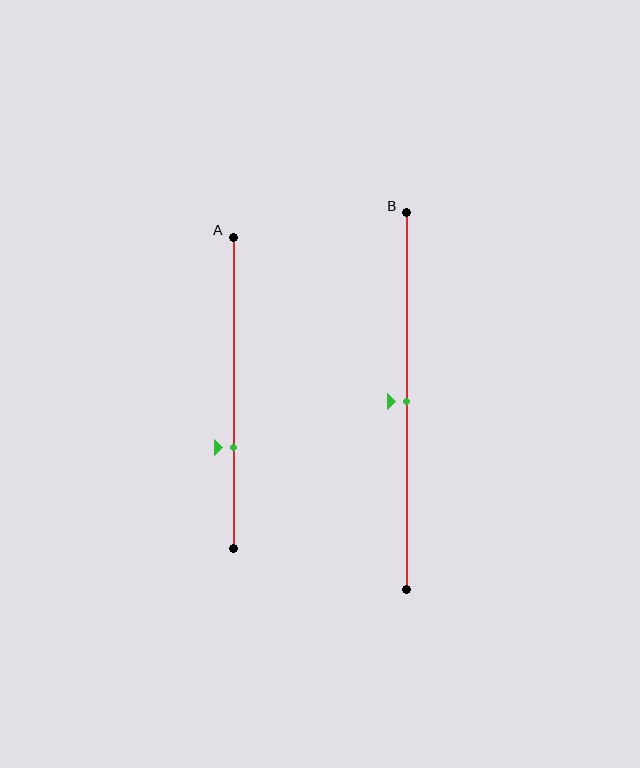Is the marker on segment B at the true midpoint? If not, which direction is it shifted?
Yes, the marker on segment B is at the true midpoint.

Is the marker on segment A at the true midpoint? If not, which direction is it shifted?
No, the marker on segment A is shifted downward by about 18% of the segment length.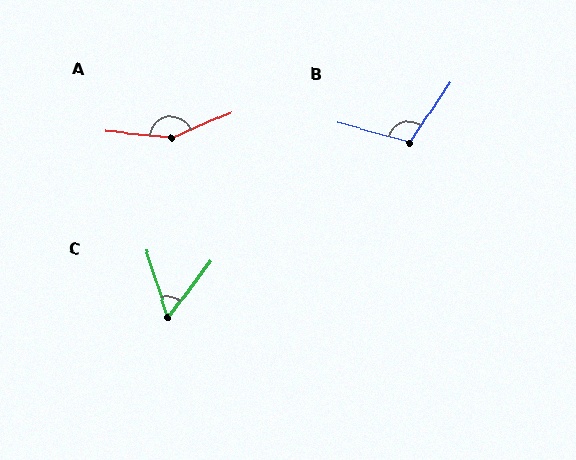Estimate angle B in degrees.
Approximately 108 degrees.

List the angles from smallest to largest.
C (55°), B (108°), A (152°).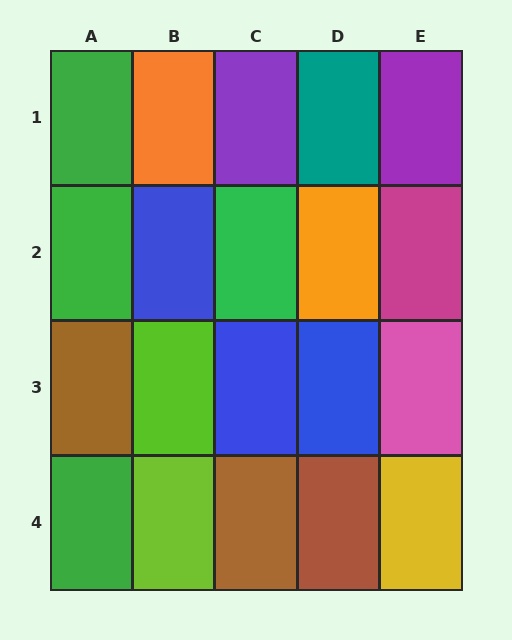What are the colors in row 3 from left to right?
Brown, lime, blue, blue, pink.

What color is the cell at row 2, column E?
Magenta.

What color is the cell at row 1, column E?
Purple.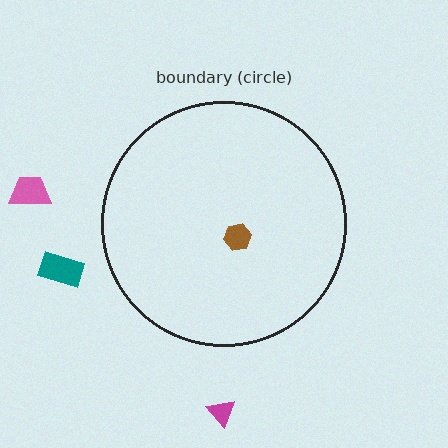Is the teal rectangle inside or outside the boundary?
Outside.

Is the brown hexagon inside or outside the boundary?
Inside.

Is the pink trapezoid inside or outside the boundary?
Outside.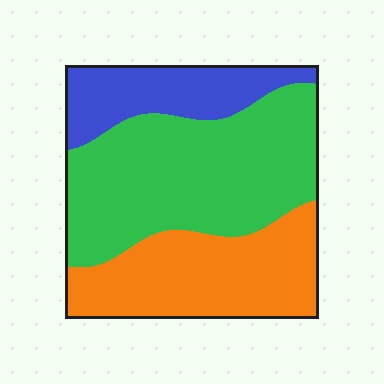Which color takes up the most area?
Green, at roughly 50%.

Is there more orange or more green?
Green.